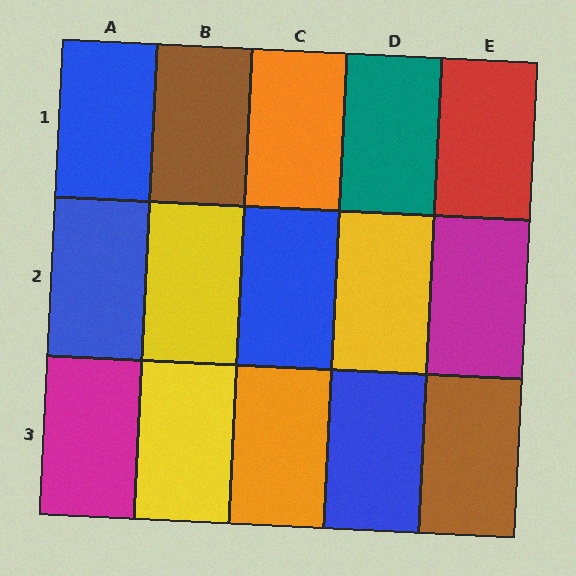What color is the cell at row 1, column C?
Orange.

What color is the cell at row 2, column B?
Yellow.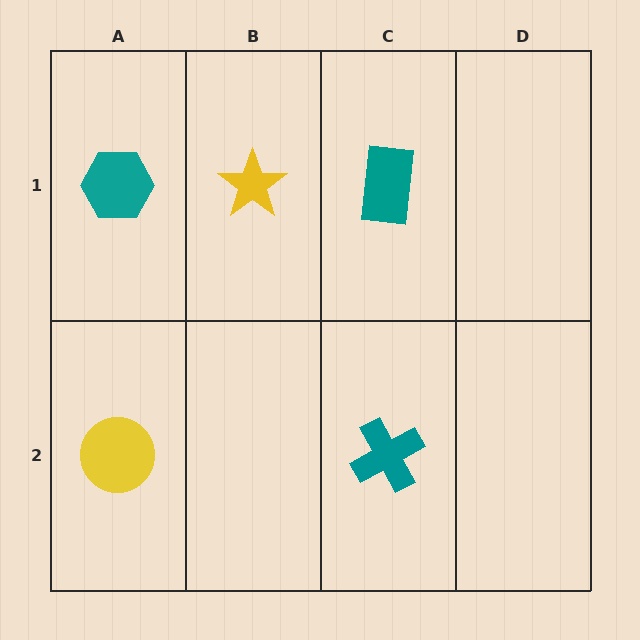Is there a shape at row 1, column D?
No, that cell is empty.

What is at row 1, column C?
A teal rectangle.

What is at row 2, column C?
A teal cross.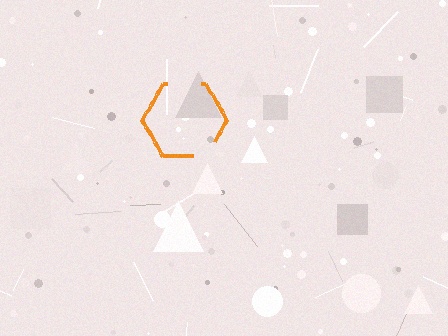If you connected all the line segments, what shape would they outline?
They would outline a hexagon.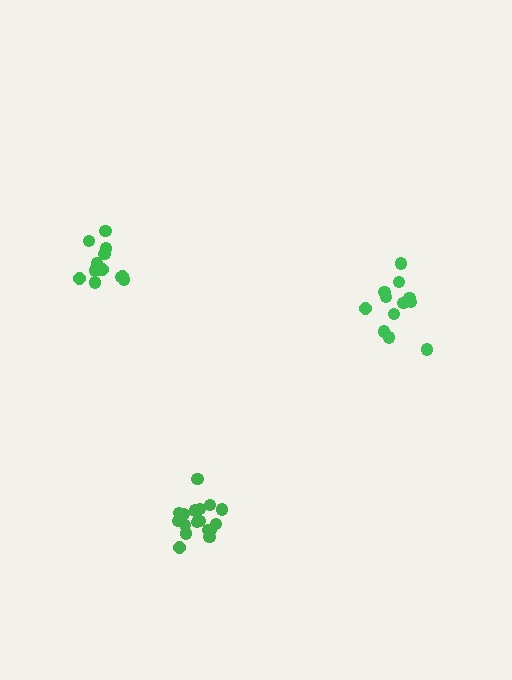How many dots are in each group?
Group 1: 17 dots, Group 2: 13 dots, Group 3: 12 dots (42 total).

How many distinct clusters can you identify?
There are 3 distinct clusters.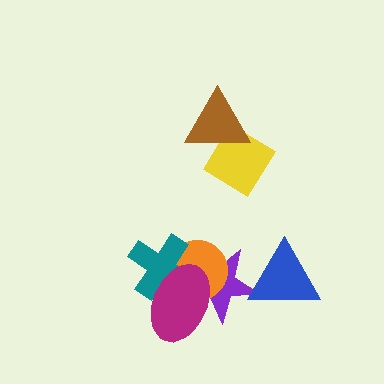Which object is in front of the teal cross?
The magenta ellipse is in front of the teal cross.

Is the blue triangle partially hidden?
No, no other shape covers it.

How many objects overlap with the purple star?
4 objects overlap with the purple star.